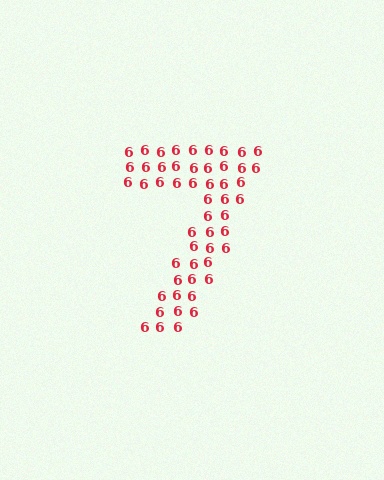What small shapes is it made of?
It is made of small digit 6's.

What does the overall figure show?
The overall figure shows the digit 7.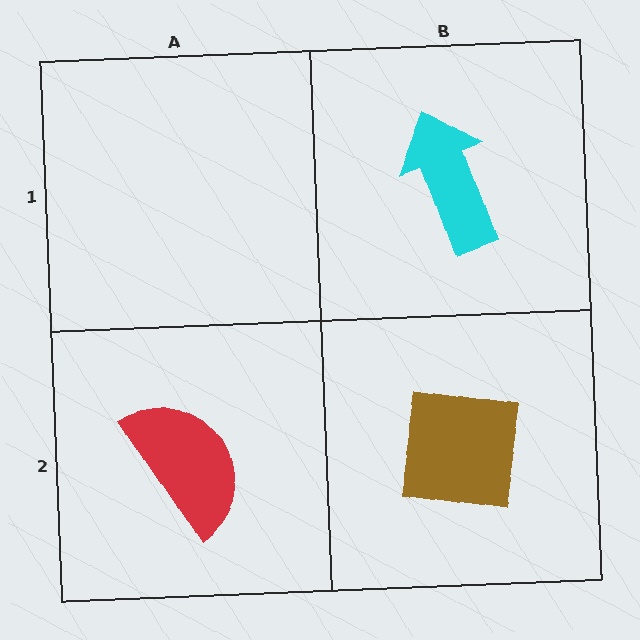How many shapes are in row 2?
2 shapes.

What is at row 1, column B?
A cyan arrow.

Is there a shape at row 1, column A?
No, that cell is empty.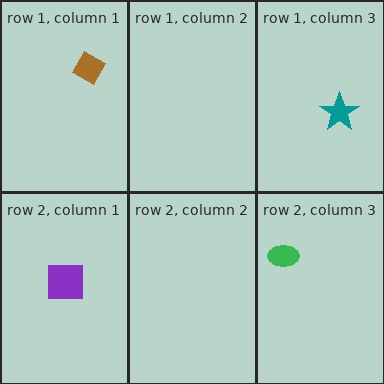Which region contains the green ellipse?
The row 2, column 3 region.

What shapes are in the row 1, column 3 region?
The teal star.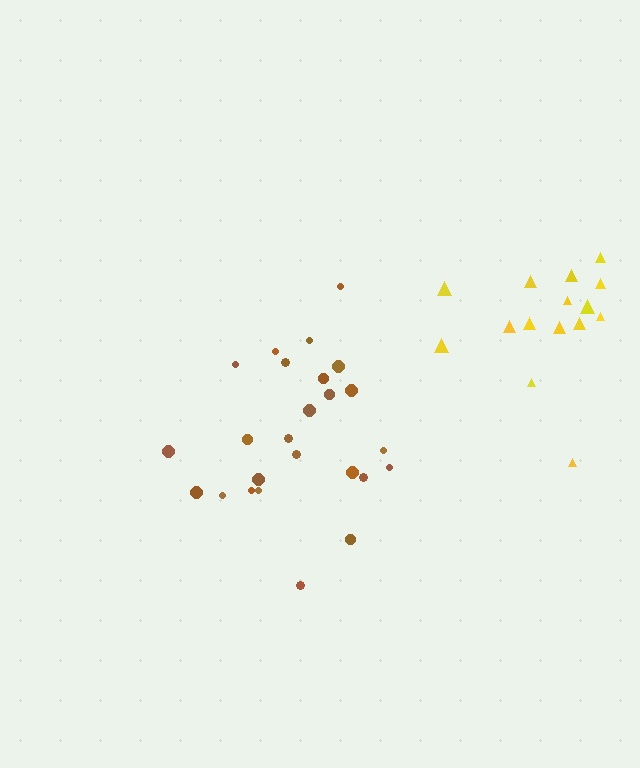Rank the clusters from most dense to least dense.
yellow, brown.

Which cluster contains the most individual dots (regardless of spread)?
Brown (25).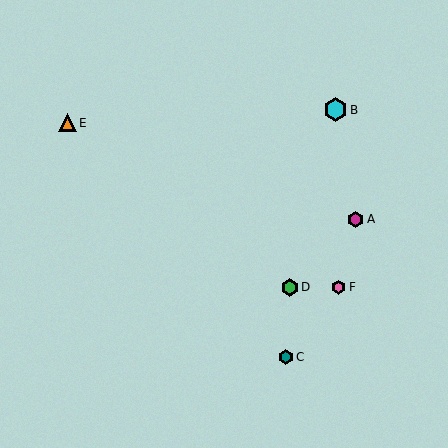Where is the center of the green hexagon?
The center of the green hexagon is at (290, 287).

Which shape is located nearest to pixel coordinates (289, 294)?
The green hexagon (labeled D) at (290, 287) is nearest to that location.